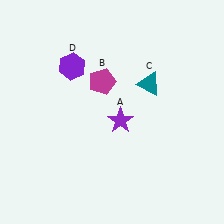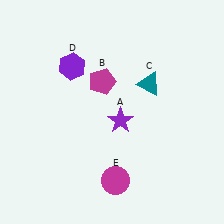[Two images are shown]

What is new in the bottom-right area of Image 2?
A magenta circle (E) was added in the bottom-right area of Image 2.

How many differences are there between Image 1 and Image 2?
There is 1 difference between the two images.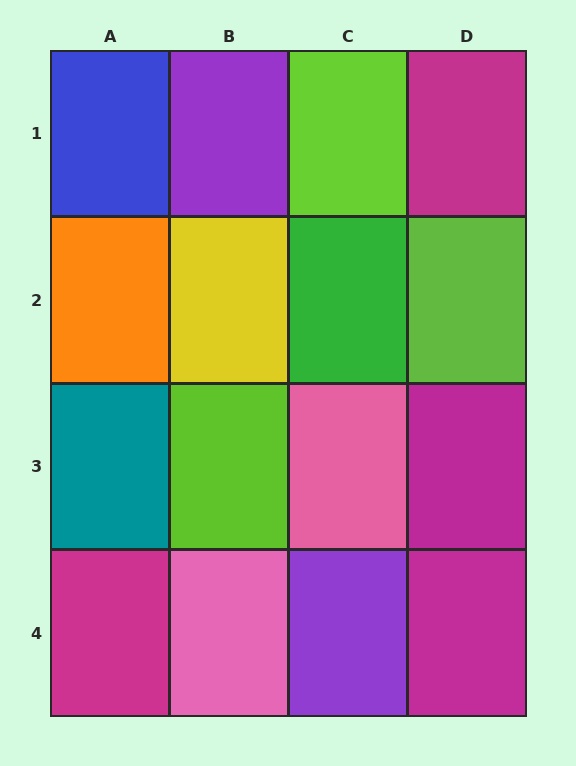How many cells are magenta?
4 cells are magenta.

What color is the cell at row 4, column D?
Magenta.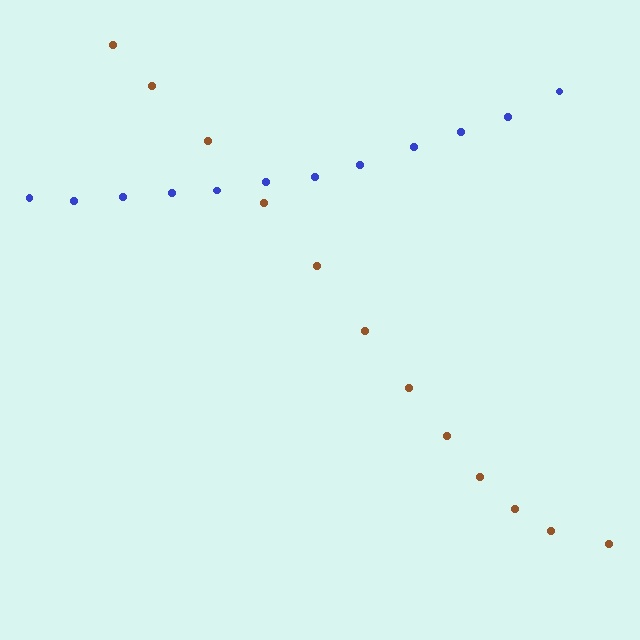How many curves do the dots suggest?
There are 2 distinct paths.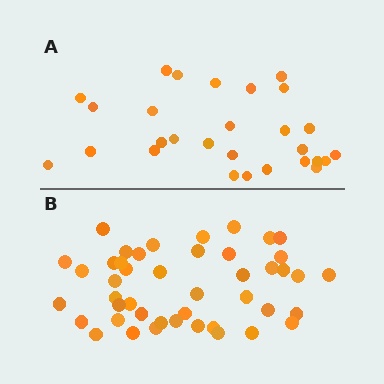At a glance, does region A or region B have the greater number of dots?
Region B (the bottom region) has more dots.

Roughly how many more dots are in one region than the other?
Region B has approximately 15 more dots than region A.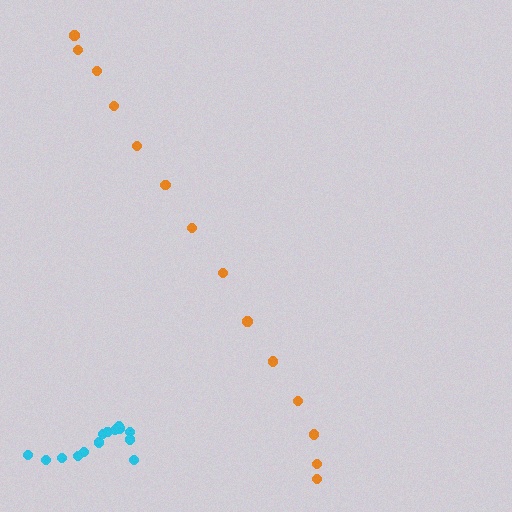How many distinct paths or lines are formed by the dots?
There are 2 distinct paths.